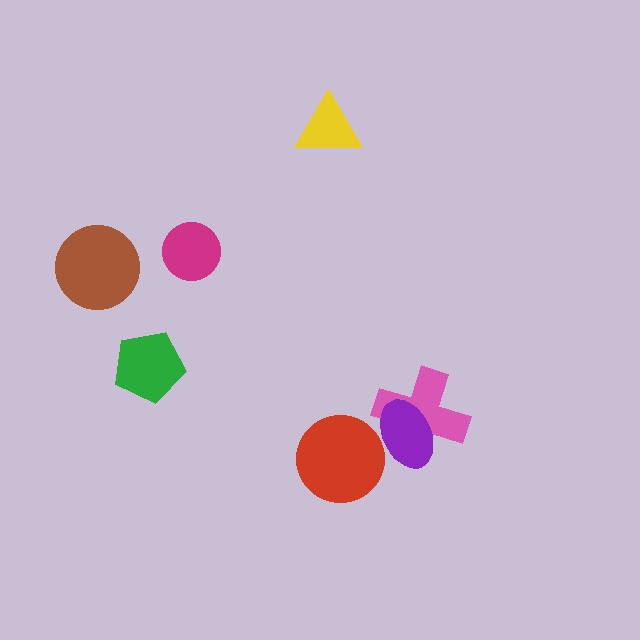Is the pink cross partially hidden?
Yes, it is partially covered by another shape.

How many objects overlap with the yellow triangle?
0 objects overlap with the yellow triangle.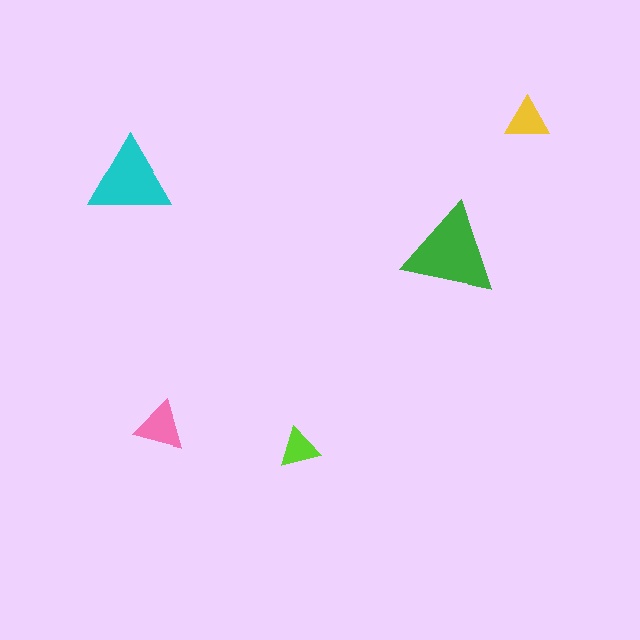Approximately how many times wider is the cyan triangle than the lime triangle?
About 2 times wider.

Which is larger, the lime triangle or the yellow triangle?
The yellow one.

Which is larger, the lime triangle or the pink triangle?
The pink one.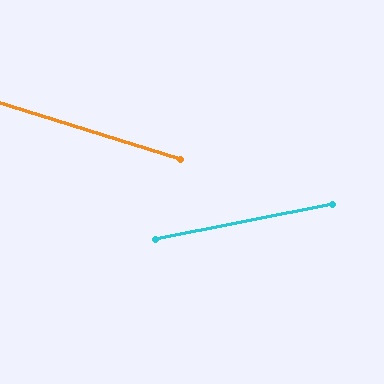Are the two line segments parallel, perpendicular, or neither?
Neither parallel nor perpendicular — they differ by about 29°.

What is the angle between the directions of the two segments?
Approximately 29 degrees.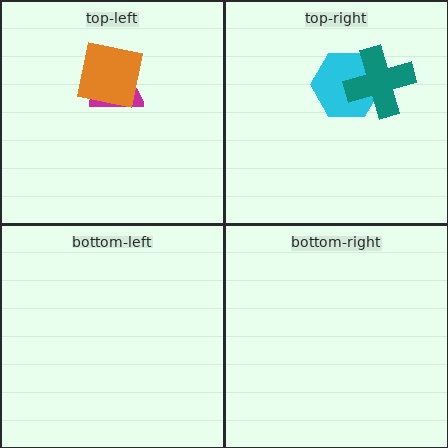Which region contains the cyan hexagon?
The top-right region.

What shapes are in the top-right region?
The cyan hexagon, the teal cross.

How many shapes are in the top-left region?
2.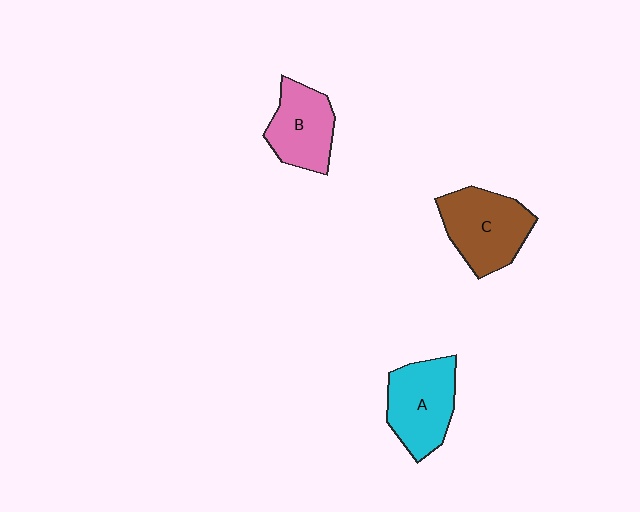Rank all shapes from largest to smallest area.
From largest to smallest: C (brown), A (cyan), B (pink).